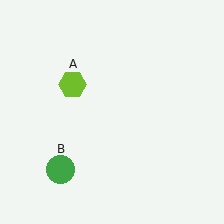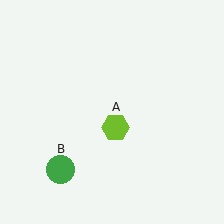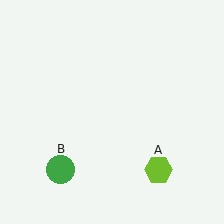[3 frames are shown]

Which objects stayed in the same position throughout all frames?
Green circle (object B) remained stationary.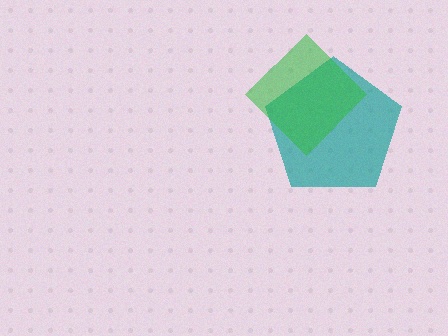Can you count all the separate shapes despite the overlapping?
Yes, there are 2 separate shapes.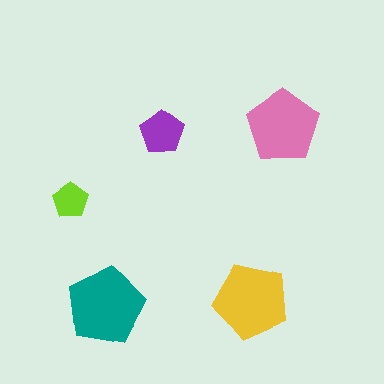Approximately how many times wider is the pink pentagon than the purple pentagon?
About 1.5 times wider.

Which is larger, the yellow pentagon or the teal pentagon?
The teal one.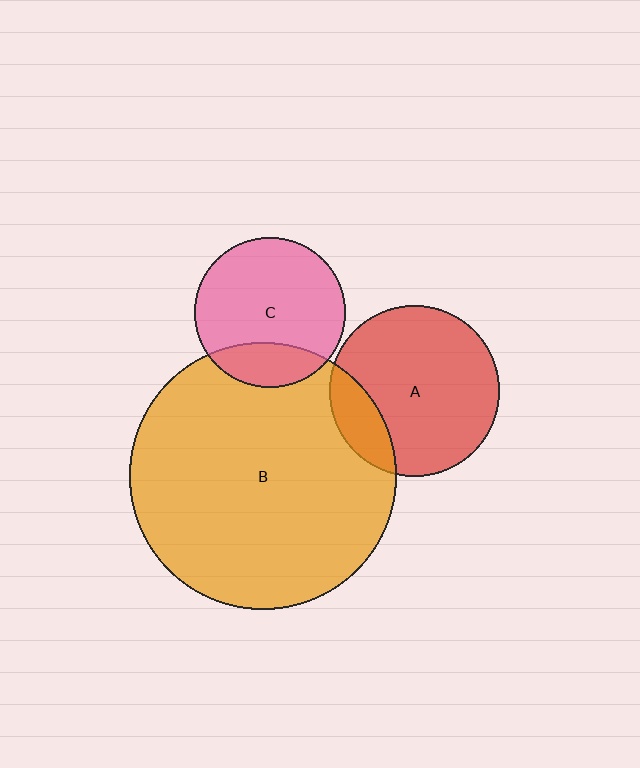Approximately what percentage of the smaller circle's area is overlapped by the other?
Approximately 20%.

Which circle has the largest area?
Circle B (orange).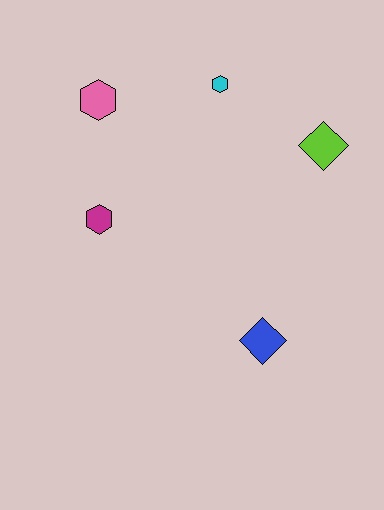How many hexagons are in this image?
There are 3 hexagons.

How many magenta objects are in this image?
There is 1 magenta object.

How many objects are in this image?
There are 5 objects.